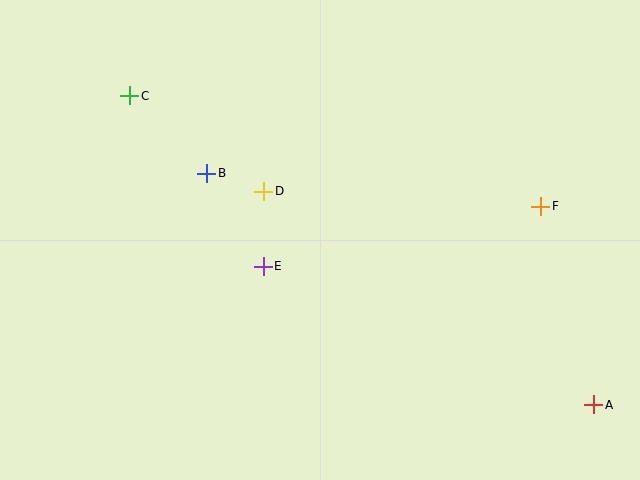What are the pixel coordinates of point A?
Point A is at (594, 405).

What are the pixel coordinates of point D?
Point D is at (264, 191).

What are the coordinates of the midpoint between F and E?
The midpoint between F and E is at (402, 236).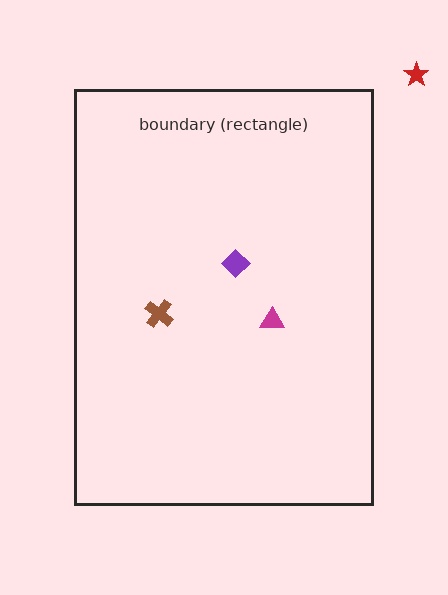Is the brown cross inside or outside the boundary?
Inside.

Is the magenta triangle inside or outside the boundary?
Inside.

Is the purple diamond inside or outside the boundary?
Inside.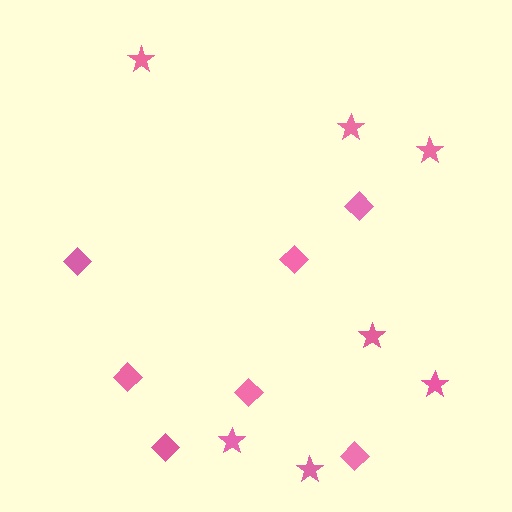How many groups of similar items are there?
There are 2 groups: one group of stars (7) and one group of diamonds (7).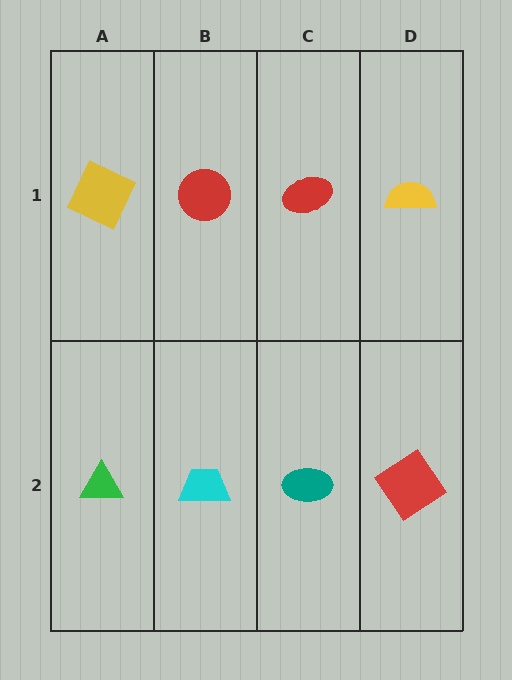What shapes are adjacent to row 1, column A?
A green triangle (row 2, column A), a red circle (row 1, column B).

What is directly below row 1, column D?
A red diamond.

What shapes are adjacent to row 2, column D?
A yellow semicircle (row 1, column D), a teal ellipse (row 2, column C).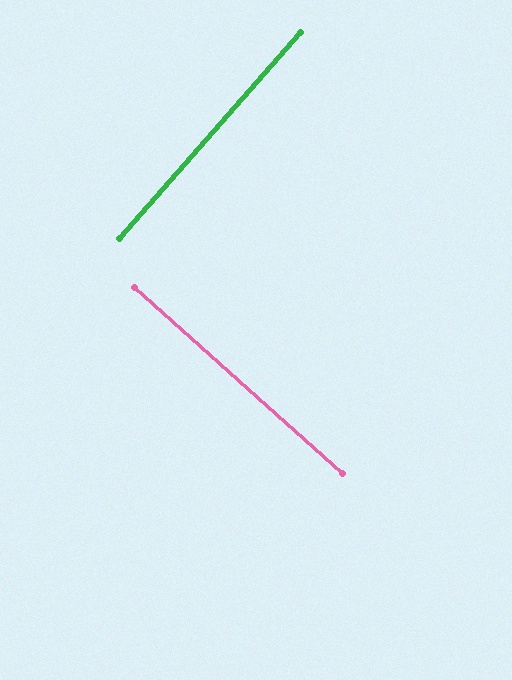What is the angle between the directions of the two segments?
Approximately 89 degrees.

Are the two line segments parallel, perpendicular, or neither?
Perpendicular — they meet at approximately 89°.